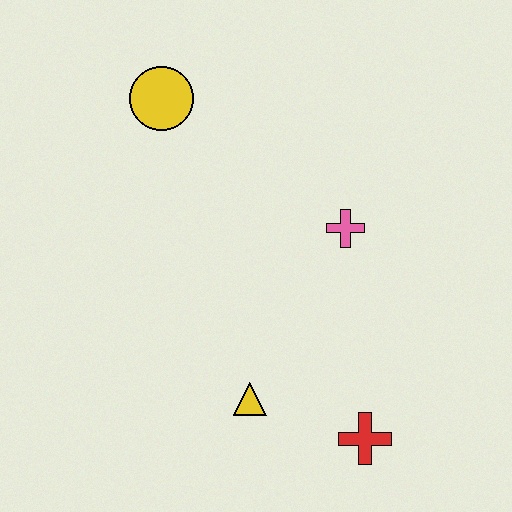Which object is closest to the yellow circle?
The pink cross is closest to the yellow circle.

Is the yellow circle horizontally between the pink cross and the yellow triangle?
No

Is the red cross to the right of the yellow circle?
Yes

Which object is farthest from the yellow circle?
The red cross is farthest from the yellow circle.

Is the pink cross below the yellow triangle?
No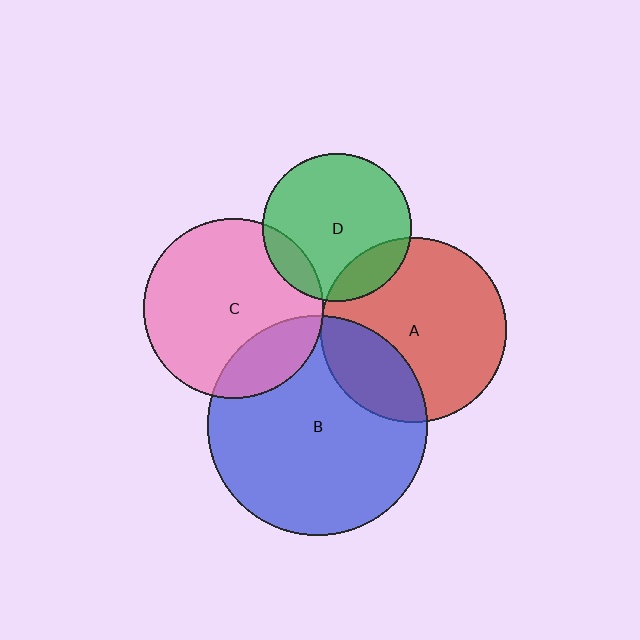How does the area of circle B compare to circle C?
Approximately 1.5 times.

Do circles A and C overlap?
Yes.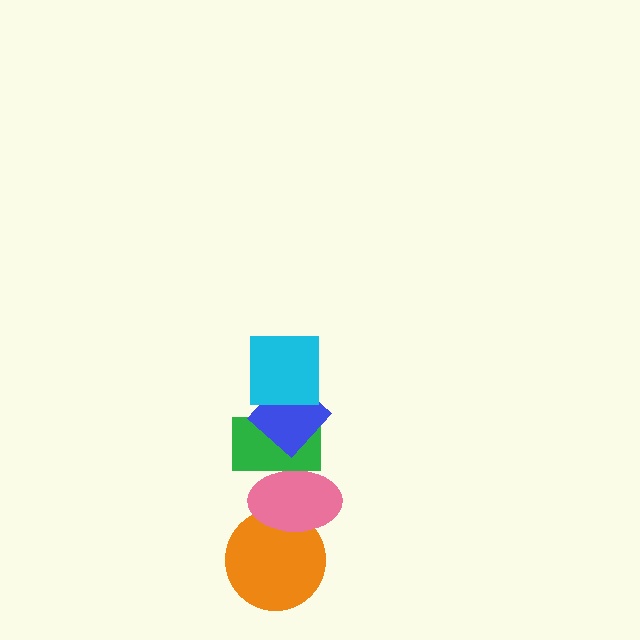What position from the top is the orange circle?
The orange circle is 5th from the top.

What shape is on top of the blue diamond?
The cyan square is on top of the blue diamond.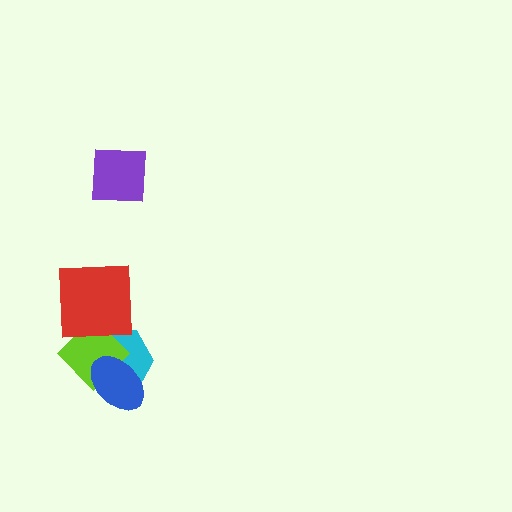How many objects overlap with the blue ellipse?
2 objects overlap with the blue ellipse.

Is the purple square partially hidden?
No, no other shape covers it.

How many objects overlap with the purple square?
0 objects overlap with the purple square.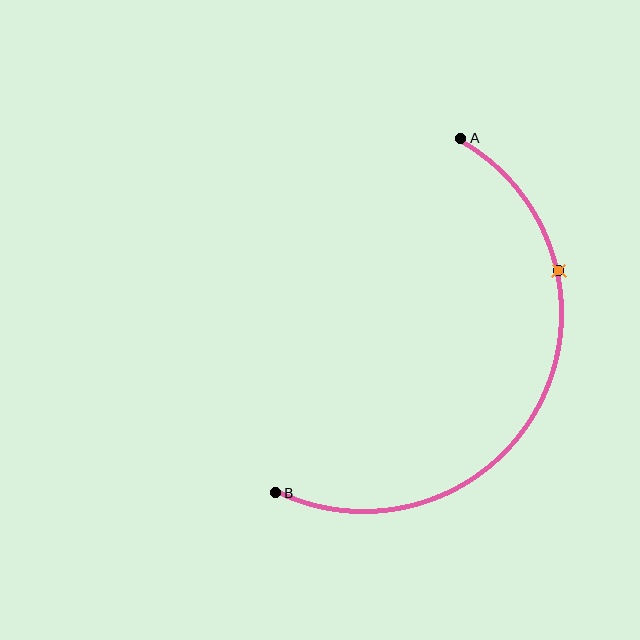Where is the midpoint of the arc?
The arc midpoint is the point on the curve farthest from the straight line joining A and B. It sits to the right of that line.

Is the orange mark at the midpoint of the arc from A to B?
No. The orange mark lies on the arc but is closer to endpoint A. The arc midpoint would be at the point on the curve equidistant along the arc from both A and B.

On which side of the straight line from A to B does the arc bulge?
The arc bulges to the right of the straight line connecting A and B.